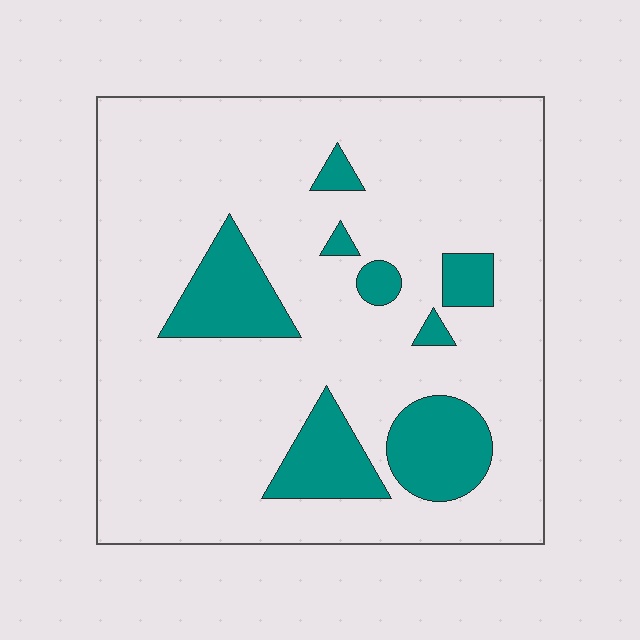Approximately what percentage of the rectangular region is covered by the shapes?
Approximately 15%.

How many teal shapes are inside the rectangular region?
8.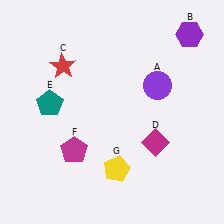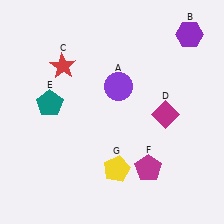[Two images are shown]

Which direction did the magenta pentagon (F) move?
The magenta pentagon (F) moved right.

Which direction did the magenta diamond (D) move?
The magenta diamond (D) moved up.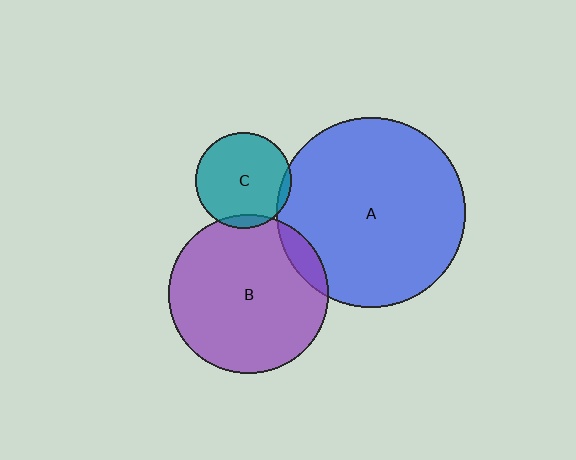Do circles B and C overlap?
Yes.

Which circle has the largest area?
Circle A (blue).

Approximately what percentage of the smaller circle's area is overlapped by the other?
Approximately 5%.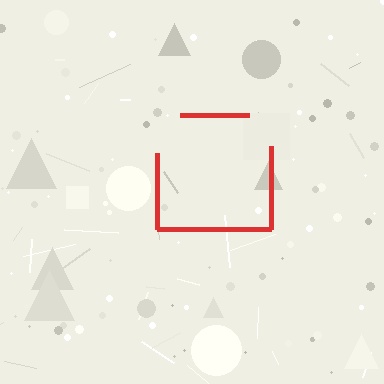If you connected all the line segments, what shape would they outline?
They would outline a square.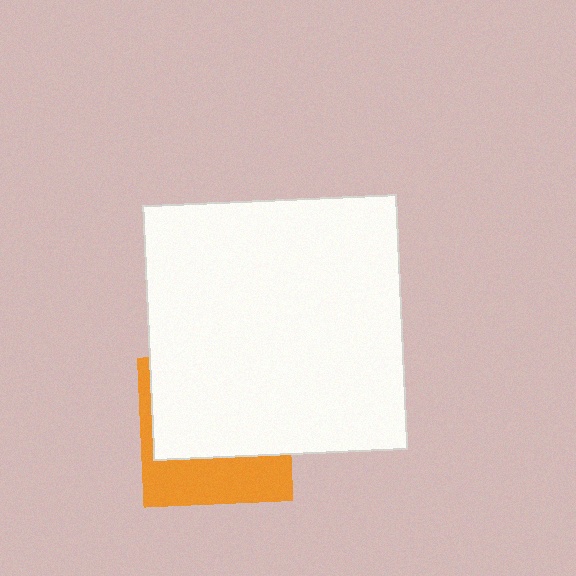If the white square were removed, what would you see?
You would see the complete orange square.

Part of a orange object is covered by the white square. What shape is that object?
It is a square.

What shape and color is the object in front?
The object in front is a white square.